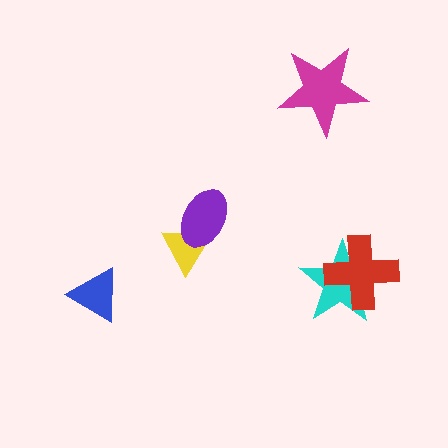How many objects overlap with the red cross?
1 object overlaps with the red cross.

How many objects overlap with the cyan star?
1 object overlaps with the cyan star.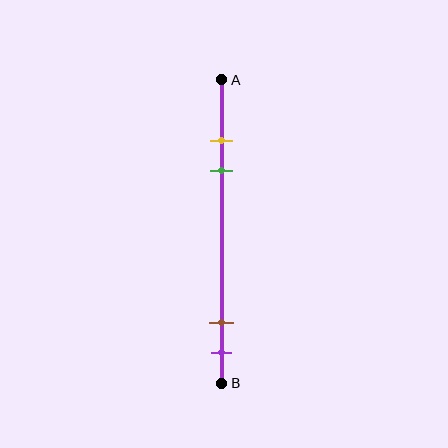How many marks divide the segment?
There are 4 marks dividing the segment.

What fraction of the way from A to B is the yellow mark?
The yellow mark is approximately 20% (0.2) of the way from A to B.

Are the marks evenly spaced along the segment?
No, the marks are not evenly spaced.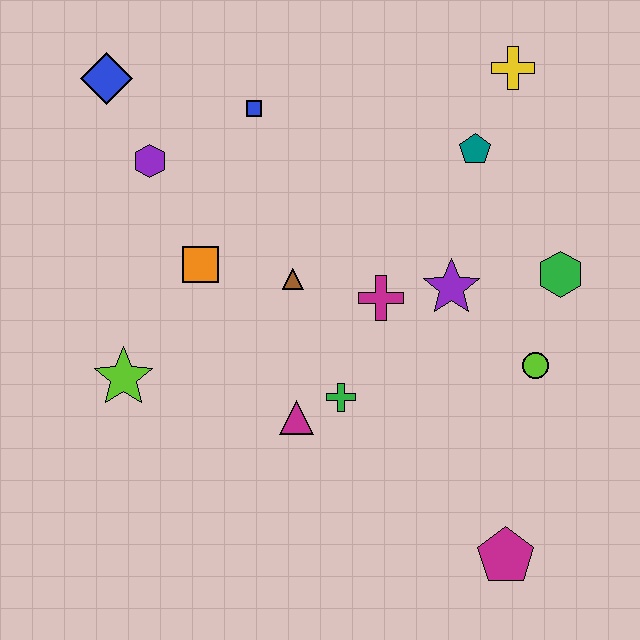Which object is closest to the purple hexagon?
The blue diamond is closest to the purple hexagon.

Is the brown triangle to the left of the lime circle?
Yes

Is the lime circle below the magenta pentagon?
No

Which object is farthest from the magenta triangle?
The yellow cross is farthest from the magenta triangle.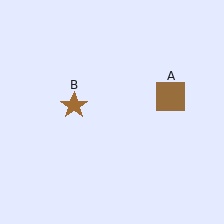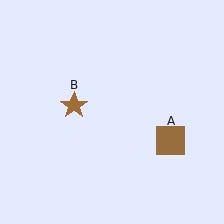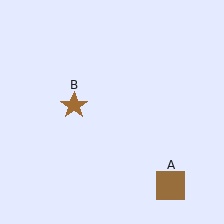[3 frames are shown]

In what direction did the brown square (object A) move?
The brown square (object A) moved down.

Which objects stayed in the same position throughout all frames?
Brown star (object B) remained stationary.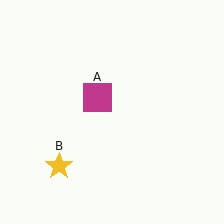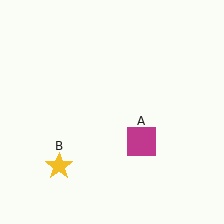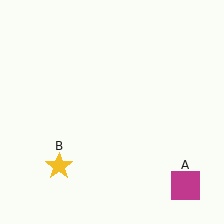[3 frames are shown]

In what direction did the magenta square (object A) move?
The magenta square (object A) moved down and to the right.